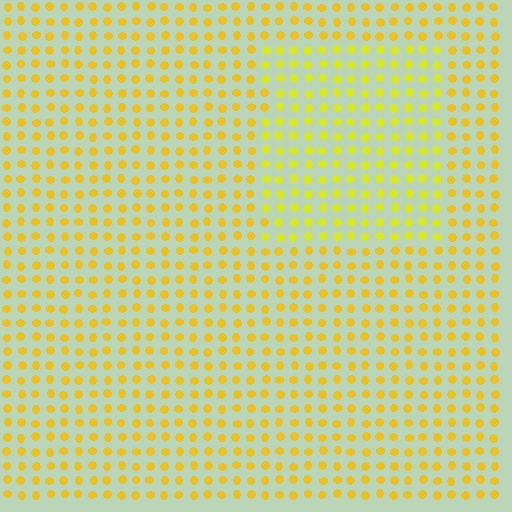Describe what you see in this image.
The image is filled with small yellow elements in a uniform arrangement. A rectangle-shaped region is visible where the elements are tinted to a slightly different hue, forming a subtle color boundary.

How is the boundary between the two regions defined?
The boundary is defined purely by a slight shift in hue (about 18 degrees). Spacing, size, and orientation are identical on both sides.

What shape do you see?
I see a rectangle.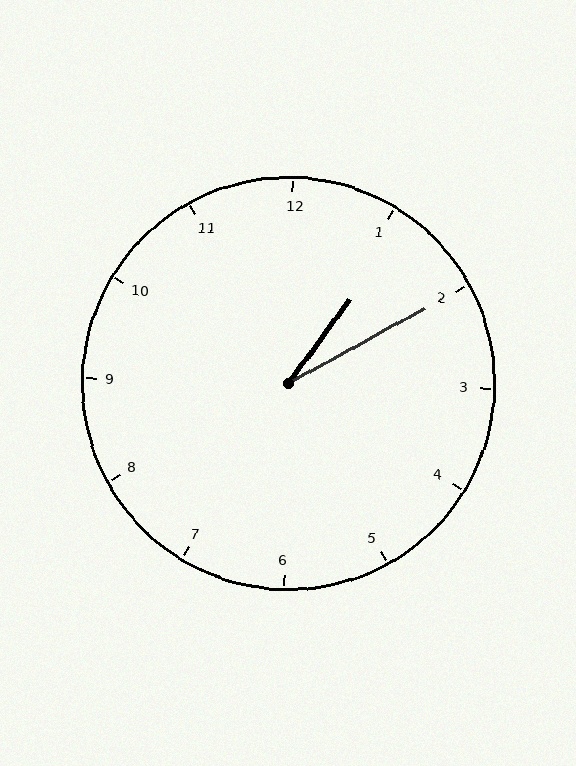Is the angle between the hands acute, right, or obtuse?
It is acute.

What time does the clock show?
1:10.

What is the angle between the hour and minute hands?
Approximately 25 degrees.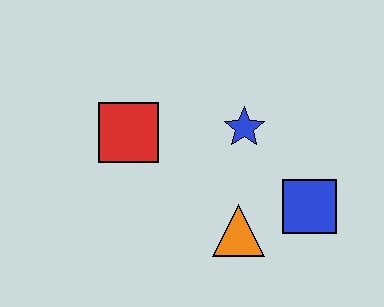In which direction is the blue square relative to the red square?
The blue square is to the right of the red square.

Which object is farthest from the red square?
The blue square is farthest from the red square.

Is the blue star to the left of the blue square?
Yes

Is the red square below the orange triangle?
No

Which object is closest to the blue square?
The orange triangle is closest to the blue square.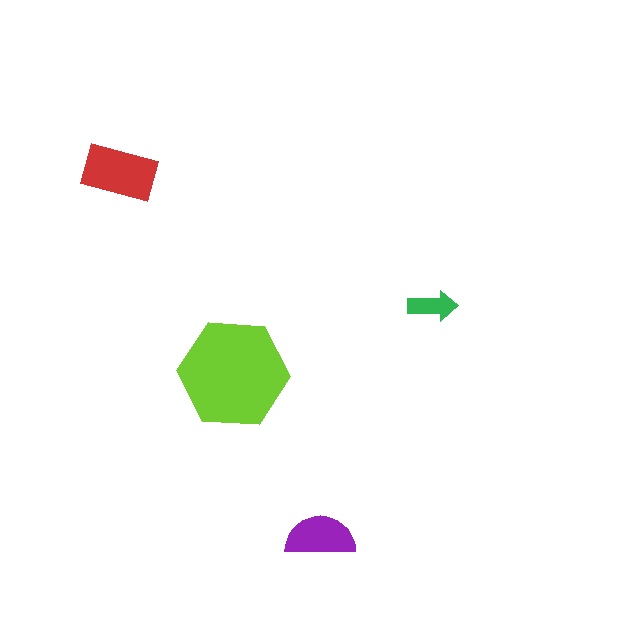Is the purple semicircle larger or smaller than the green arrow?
Larger.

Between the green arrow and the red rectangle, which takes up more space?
The red rectangle.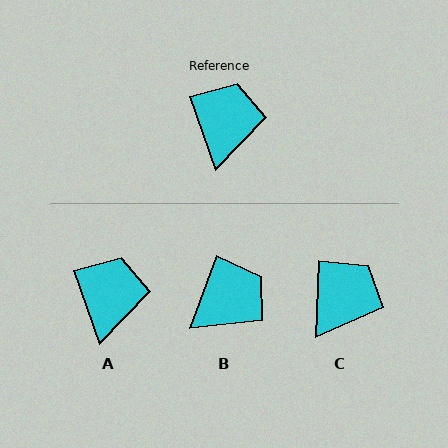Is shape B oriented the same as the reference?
No, it is off by about 40 degrees.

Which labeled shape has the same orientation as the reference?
A.